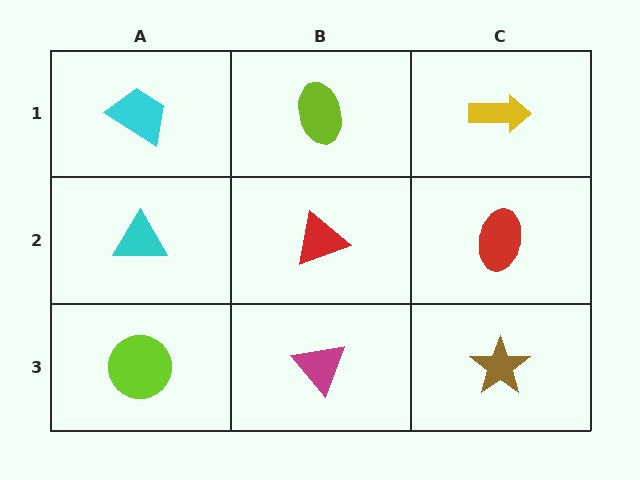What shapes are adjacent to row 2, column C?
A yellow arrow (row 1, column C), a brown star (row 3, column C), a red triangle (row 2, column B).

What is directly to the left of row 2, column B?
A cyan triangle.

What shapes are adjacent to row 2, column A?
A cyan trapezoid (row 1, column A), a lime circle (row 3, column A), a red triangle (row 2, column B).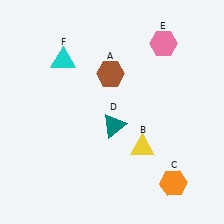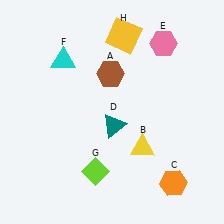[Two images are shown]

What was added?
A lime diamond (G), a yellow square (H) were added in Image 2.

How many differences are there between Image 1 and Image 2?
There are 2 differences between the two images.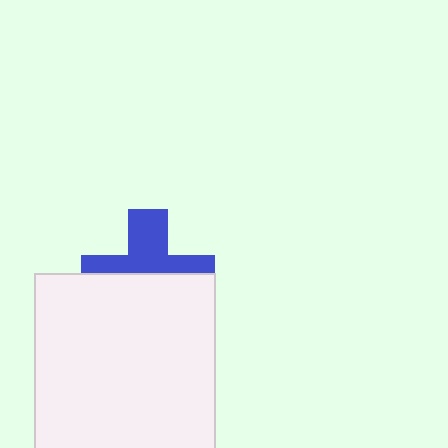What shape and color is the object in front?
The object in front is a white rectangle.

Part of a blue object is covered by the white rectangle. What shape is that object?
It is a cross.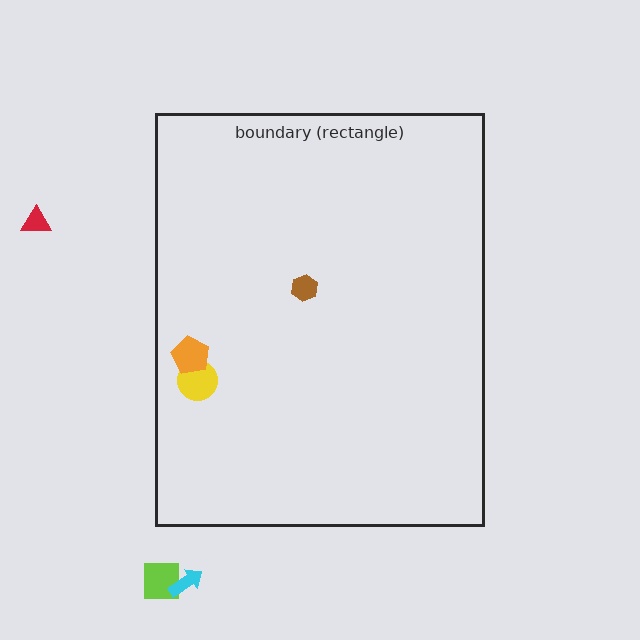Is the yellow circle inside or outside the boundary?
Inside.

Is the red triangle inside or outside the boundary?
Outside.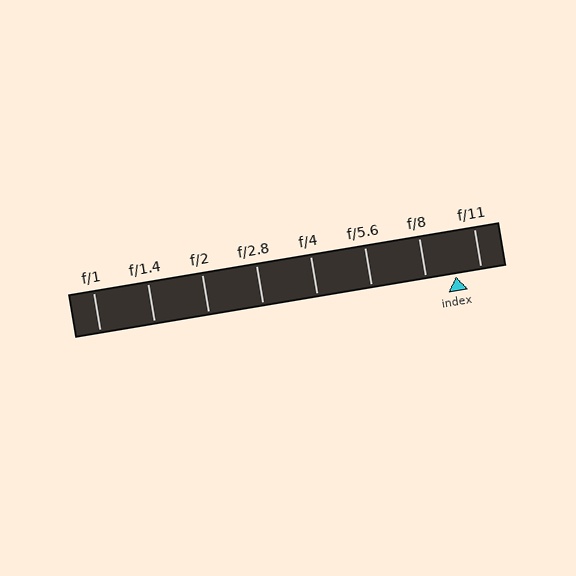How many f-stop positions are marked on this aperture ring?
There are 8 f-stop positions marked.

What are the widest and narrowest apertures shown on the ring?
The widest aperture shown is f/1 and the narrowest is f/11.